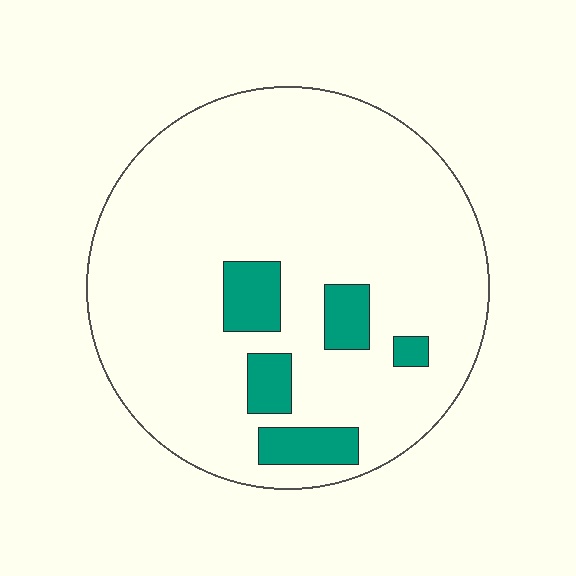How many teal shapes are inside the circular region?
5.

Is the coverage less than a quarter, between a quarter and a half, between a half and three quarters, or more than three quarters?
Less than a quarter.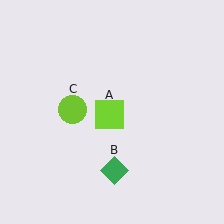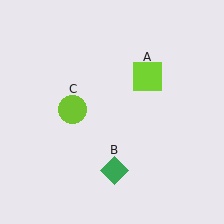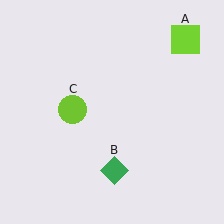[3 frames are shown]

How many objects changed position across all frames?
1 object changed position: lime square (object A).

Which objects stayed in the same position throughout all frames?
Green diamond (object B) and lime circle (object C) remained stationary.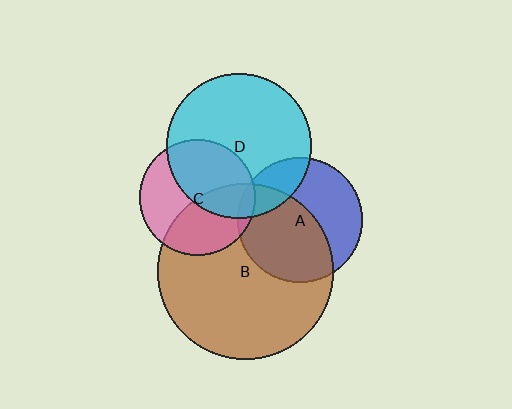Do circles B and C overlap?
Yes.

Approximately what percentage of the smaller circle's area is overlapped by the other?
Approximately 45%.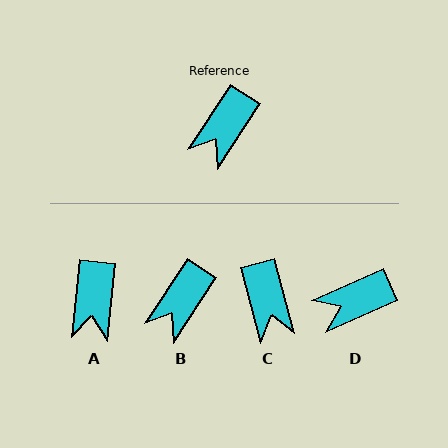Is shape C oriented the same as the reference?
No, it is off by about 48 degrees.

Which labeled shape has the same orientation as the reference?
B.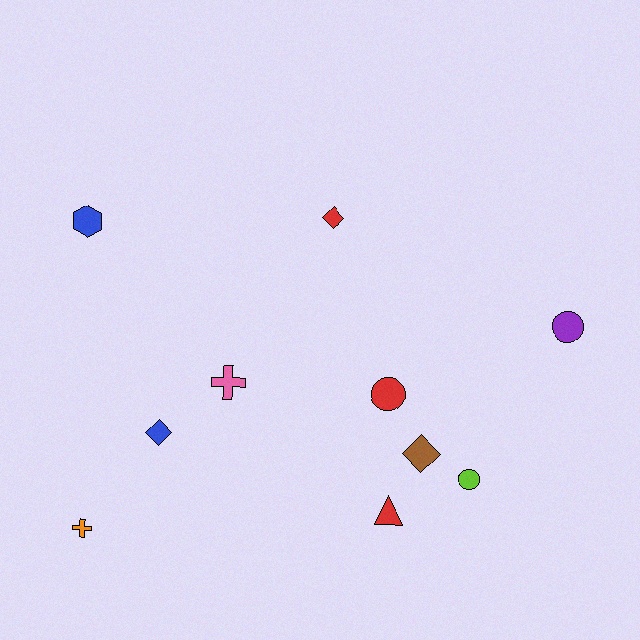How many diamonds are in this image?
There are 3 diamonds.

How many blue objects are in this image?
There are 2 blue objects.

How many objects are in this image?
There are 10 objects.